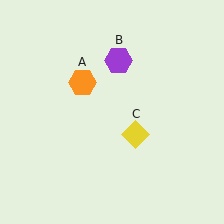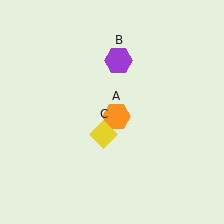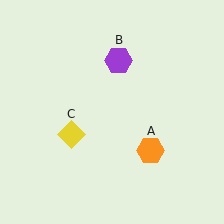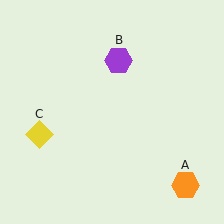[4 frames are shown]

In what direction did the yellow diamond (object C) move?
The yellow diamond (object C) moved left.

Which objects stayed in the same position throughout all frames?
Purple hexagon (object B) remained stationary.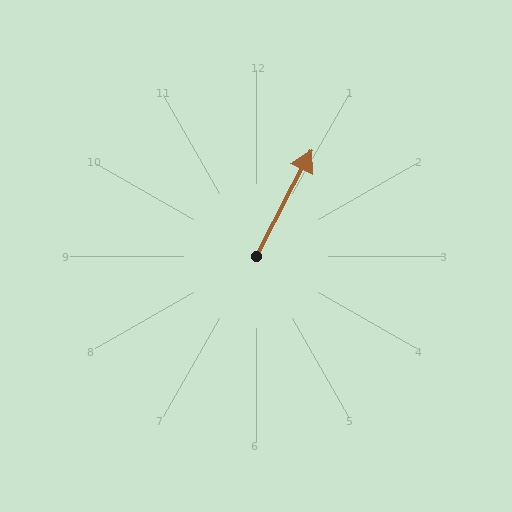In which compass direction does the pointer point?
Northeast.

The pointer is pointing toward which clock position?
Roughly 1 o'clock.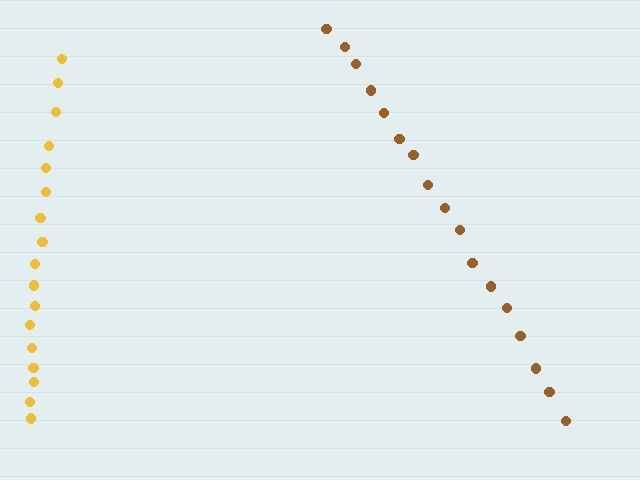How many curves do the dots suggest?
There are 2 distinct paths.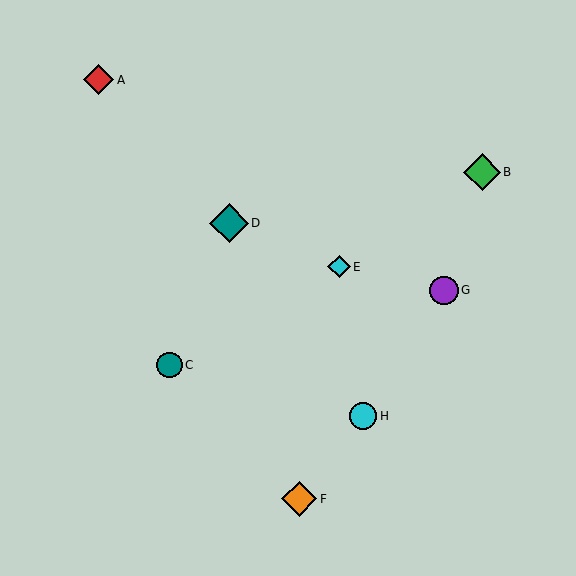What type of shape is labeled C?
Shape C is a teal circle.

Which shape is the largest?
The teal diamond (labeled D) is the largest.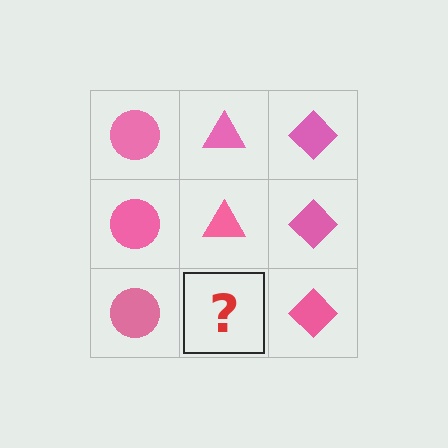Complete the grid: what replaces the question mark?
The question mark should be replaced with a pink triangle.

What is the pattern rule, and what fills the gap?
The rule is that each column has a consistent shape. The gap should be filled with a pink triangle.